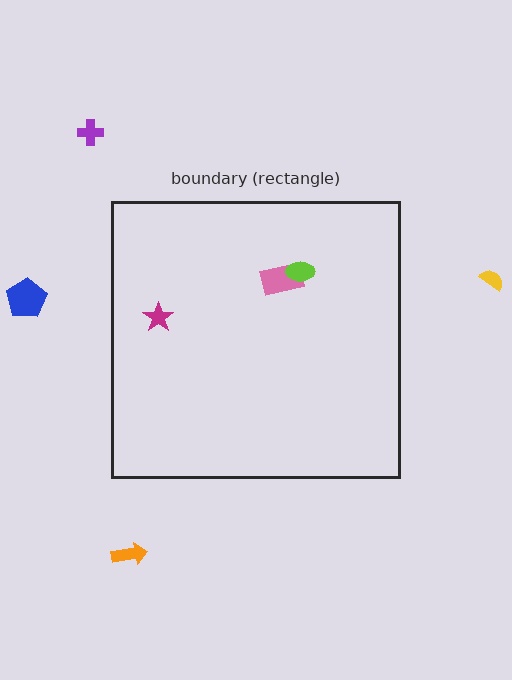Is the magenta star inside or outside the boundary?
Inside.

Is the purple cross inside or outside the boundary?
Outside.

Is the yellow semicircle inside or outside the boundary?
Outside.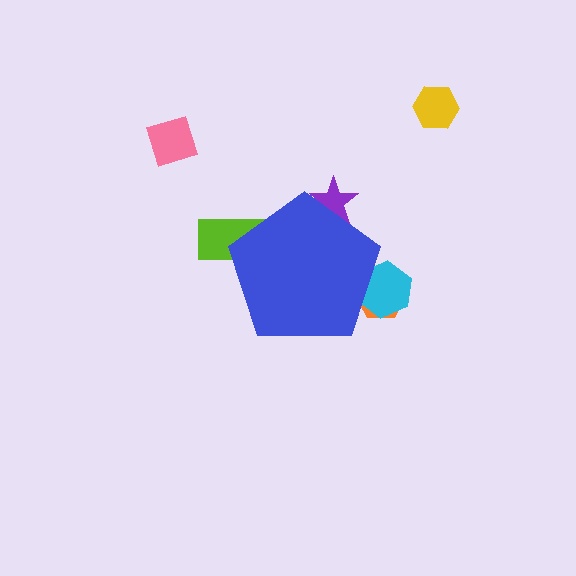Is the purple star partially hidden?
Yes, the purple star is partially hidden behind the blue pentagon.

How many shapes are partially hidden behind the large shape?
4 shapes are partially hidden.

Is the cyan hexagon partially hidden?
Yes, the cyan hexagon is partially hidden behind the blue pentagon.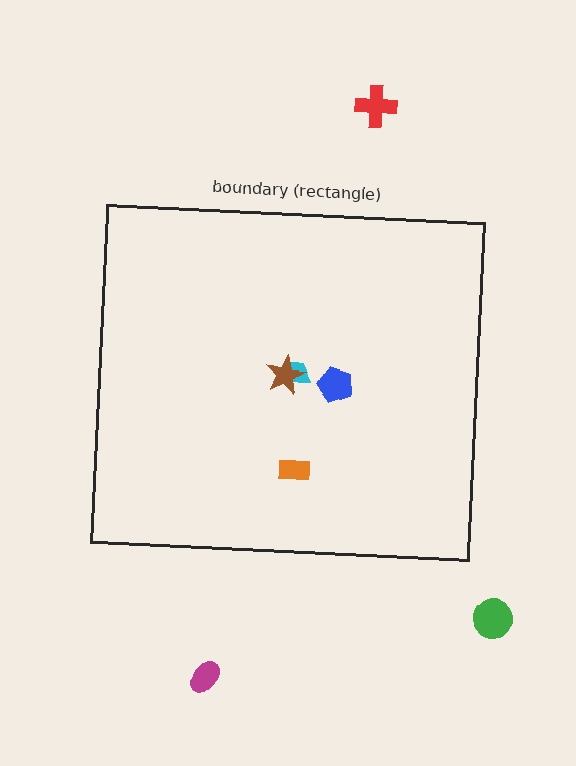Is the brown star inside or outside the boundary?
Inside.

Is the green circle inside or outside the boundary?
Outside.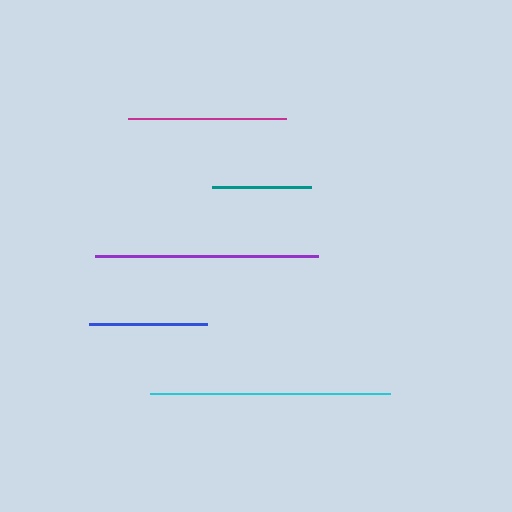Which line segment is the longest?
The cyan line is the longest at approximately 240 pixels.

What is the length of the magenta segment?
The magenta segment is approximately 159 pixels long.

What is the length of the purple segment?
The purple segment is approximately 223 pixels long.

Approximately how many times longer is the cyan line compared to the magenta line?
The cyan line is approximately 1.5 times the length of the magenta line.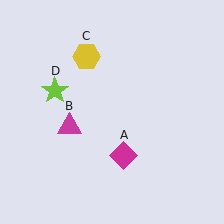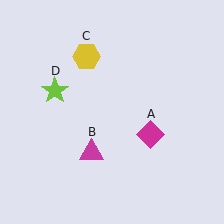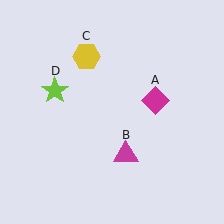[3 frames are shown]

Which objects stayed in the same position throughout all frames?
Yellow hexagon (object C) and lime star (object D) remained stationary.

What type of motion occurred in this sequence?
The magenta diamond (object A), magenta triangle (object B) rotated counterclockwise around the center of the scene.